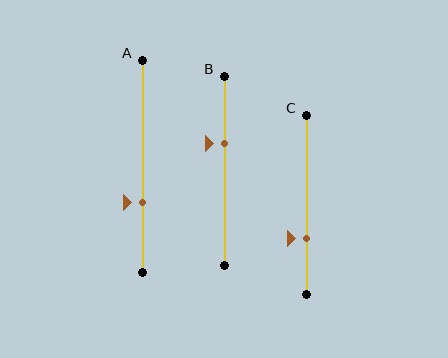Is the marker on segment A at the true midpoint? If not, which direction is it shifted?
No, the marker on segment A is shifted downward by about 17% of the segment length.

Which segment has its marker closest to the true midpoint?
Segment B has its marker closest to the true midpoint.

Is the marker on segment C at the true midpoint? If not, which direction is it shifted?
No, the marker on segment C is shifted downward by about 19% of the segment length.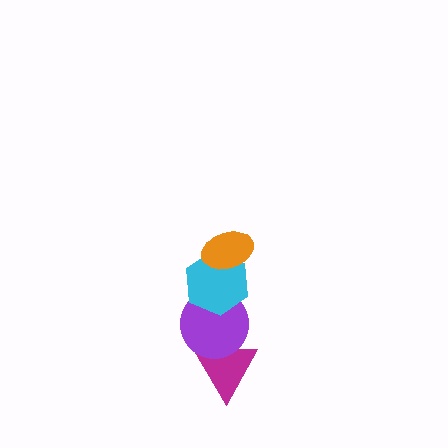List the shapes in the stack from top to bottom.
From top to bottom: the orange ellipse, the cyan hexagon, the purple circle, the magenta triangle.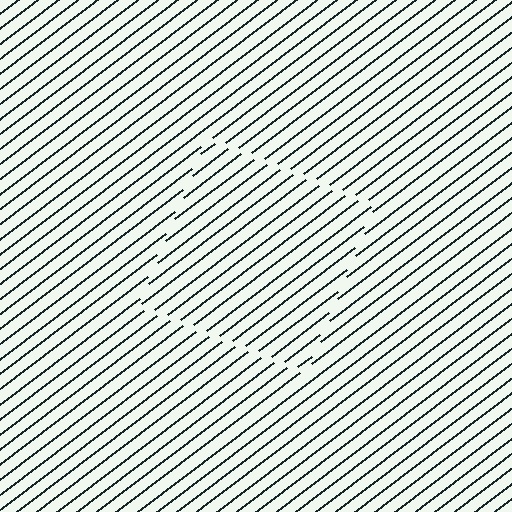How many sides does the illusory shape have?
4 sides — the line-ends trace a square.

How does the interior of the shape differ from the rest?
The interior of the shape contains the same grating, shifted by half a period — the contour is defined by the phase discontinuity where line-ends from the inner and outer gratings abut.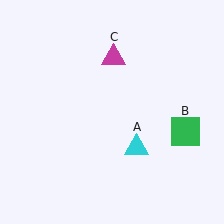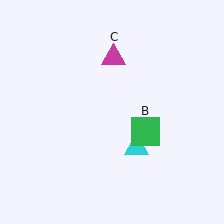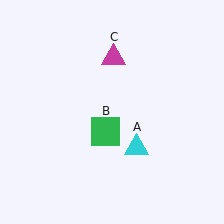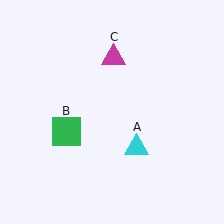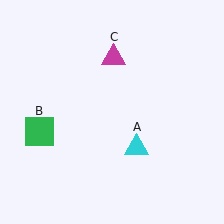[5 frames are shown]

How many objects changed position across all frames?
1 object changed position: green square (object B).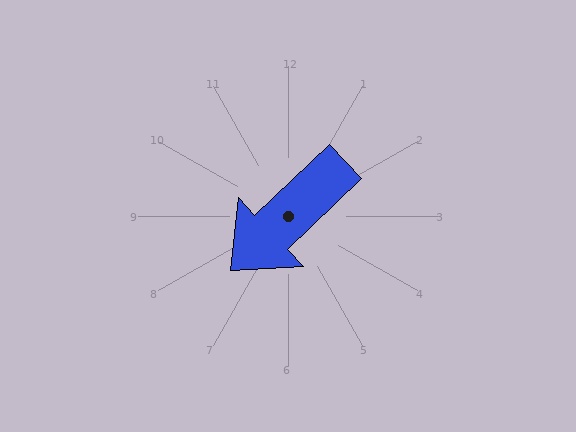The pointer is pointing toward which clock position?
Roughly 8 o'clock.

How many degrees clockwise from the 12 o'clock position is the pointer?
Approximately 227 degrees.